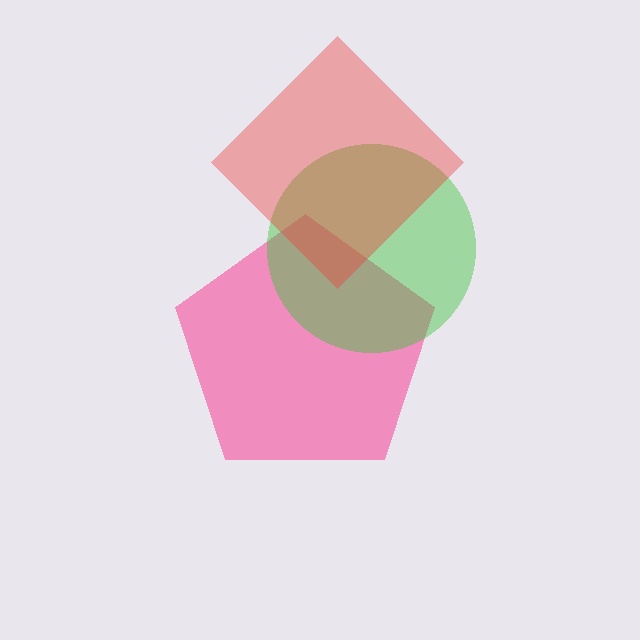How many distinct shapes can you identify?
There are 3 distinct shapes: a pink pentagon, a green circle, a red diamond.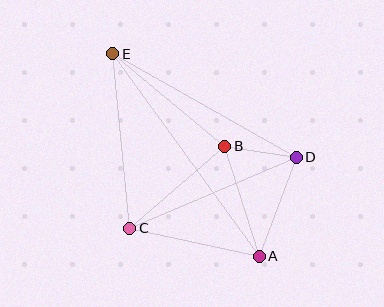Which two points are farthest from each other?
Points A and E are farthest from each other.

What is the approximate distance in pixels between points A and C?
The distance between A and C is approximately 133 pixels.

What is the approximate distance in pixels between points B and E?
The distance between B and E is approximately 146 pixels.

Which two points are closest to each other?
Points B and D are closest to each other.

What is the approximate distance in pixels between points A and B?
The distance between A and B is approximately 116 pixels.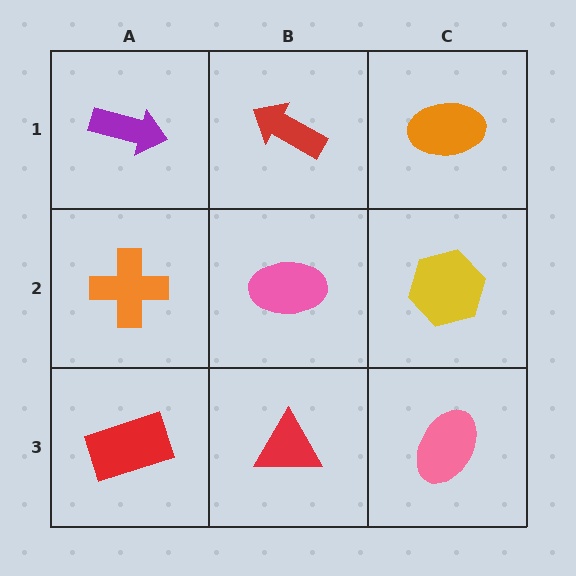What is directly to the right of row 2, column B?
A yellow hexagon.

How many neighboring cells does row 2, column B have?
4.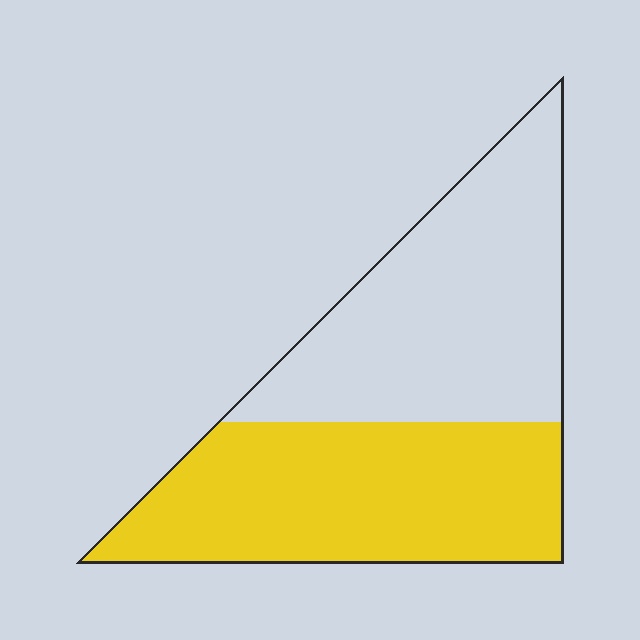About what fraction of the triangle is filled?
About one half (1/2).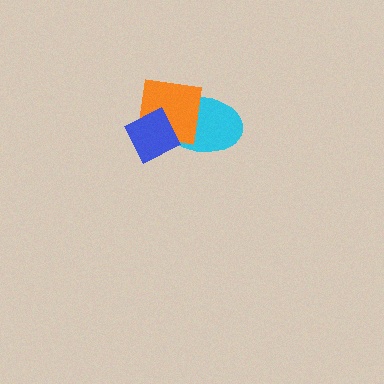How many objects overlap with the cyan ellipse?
2 objects overlap with the cyan ellipse.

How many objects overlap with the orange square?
2 objects overlap with the orange square.